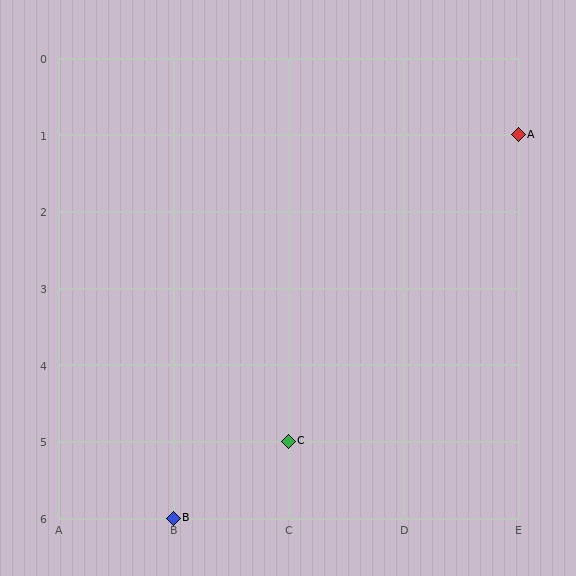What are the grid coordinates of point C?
Point C is at grid coordinates (C, 5).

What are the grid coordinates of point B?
Point B is at grid coordinates (B, 6).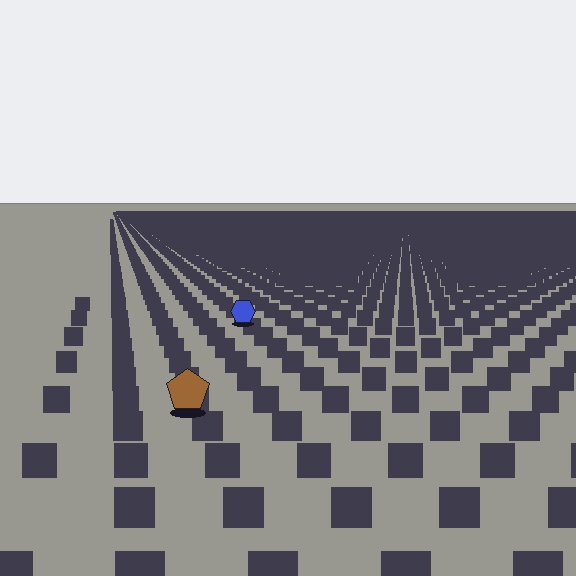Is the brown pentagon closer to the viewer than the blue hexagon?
Yes. The brown pentagon is closer — you can tell from the texture gradient: the ground texture is coarser near it.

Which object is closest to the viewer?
The brown pentagon is closest. The texture marks near it are larger and more spread out.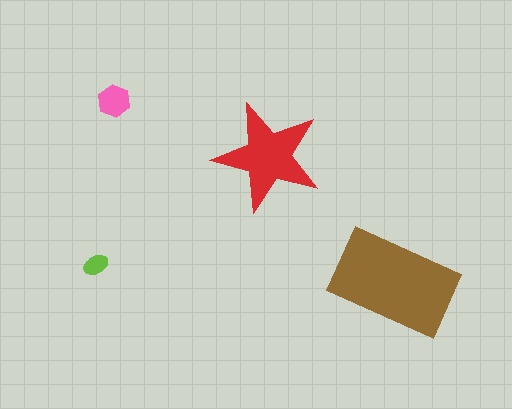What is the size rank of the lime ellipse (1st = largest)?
4th.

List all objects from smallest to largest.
The lime ellipse, the pink hexagon, the red star, the brown rectangle.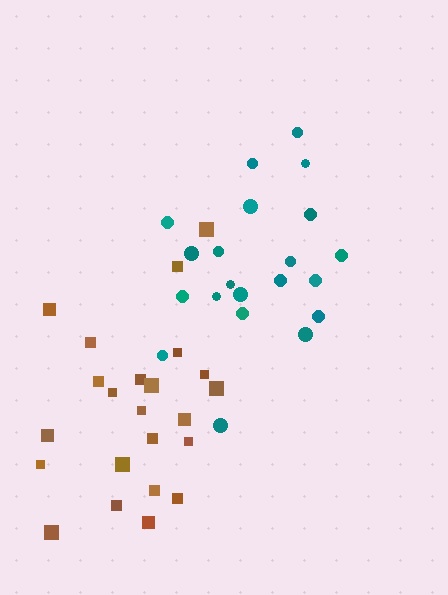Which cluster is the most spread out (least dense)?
Teal.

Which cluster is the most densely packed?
Brown.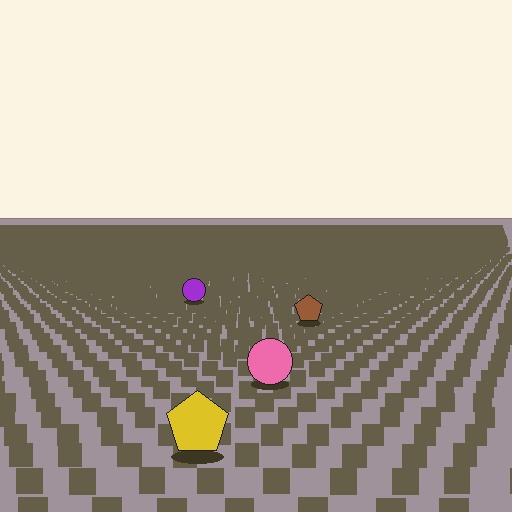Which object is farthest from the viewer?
The purple circle is farthest from the viewer. It appears smaller and the ground texture around it is denser.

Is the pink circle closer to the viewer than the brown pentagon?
Yes. The pink circle is closer — you can tell from the texture gradient: the ground texture is coarser near it.